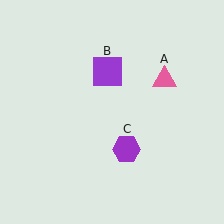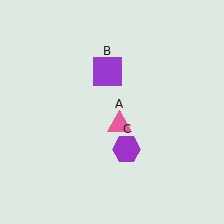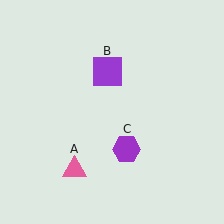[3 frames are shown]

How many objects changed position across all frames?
1 object changed position: pink triangle (object A).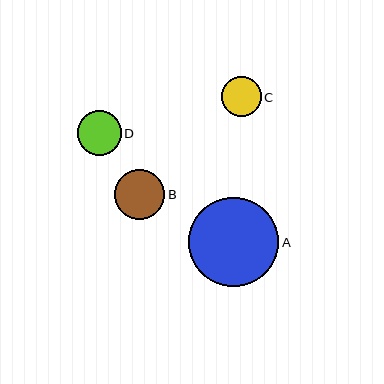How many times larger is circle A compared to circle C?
Circle A is approximately 2.3 times the size of circle C.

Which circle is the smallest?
Circle C is the smallest with a size of approximately 40 pixels.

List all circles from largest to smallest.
From largest to smallest: A, B, D, C.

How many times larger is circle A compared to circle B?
Circle A is approximately 1.8 times the size of circle B.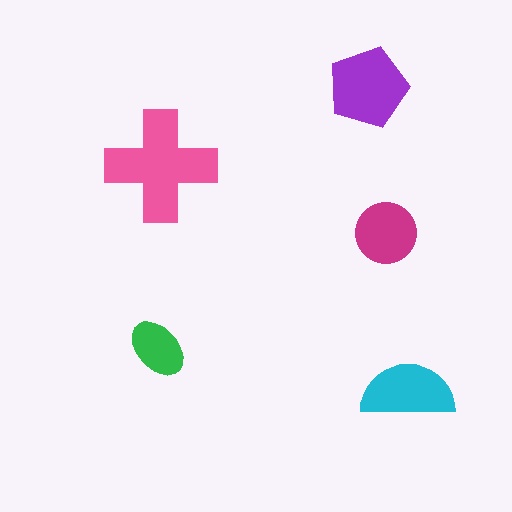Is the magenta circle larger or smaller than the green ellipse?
Larger.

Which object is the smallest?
The green ellipse.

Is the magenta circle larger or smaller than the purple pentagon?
Smaller.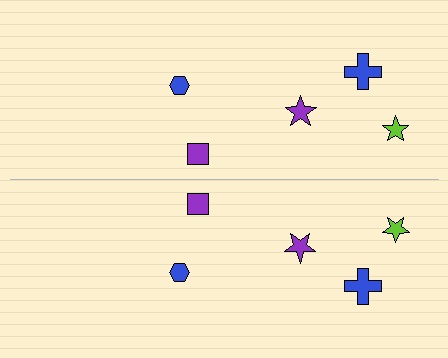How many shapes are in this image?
There are 10 shapes in this image.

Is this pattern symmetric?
Yes, this pattern has bilateral (reflection) symmetry.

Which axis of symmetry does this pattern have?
The pattern has a horizontal axis of symmetry running through the center of the image.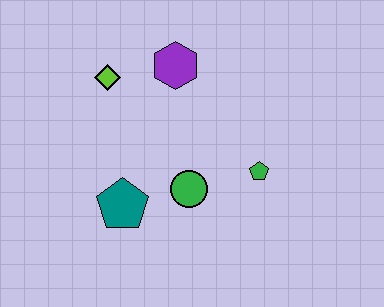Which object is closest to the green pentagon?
The green circle is closest to the green pentagon.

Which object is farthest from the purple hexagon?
The teal pentagon is farthest from the purple hexagon.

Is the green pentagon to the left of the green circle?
No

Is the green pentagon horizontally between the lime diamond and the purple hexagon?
No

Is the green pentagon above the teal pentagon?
Yes